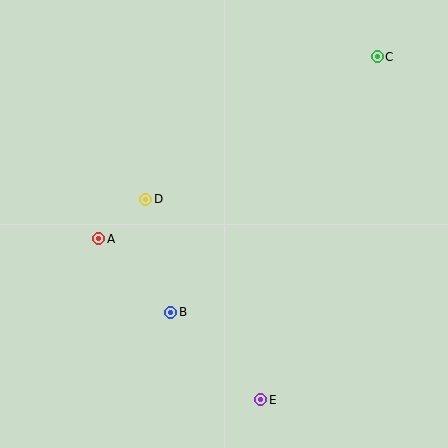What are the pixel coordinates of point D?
Point D is at (146, 199).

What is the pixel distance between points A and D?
The distance between A and D is 61 pixels.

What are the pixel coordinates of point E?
Point E is at (261, 400).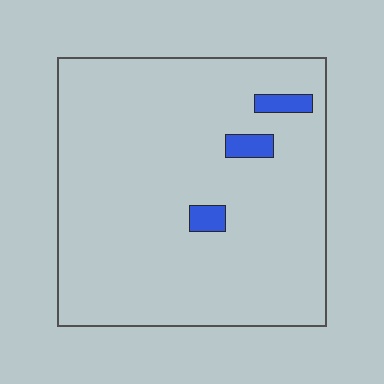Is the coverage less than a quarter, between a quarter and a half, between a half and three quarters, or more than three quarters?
Less than a quarter.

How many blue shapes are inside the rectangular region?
3.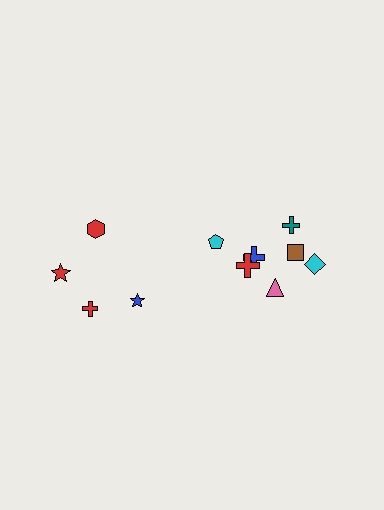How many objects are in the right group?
There are 7 objects.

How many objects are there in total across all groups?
There are 11 objects.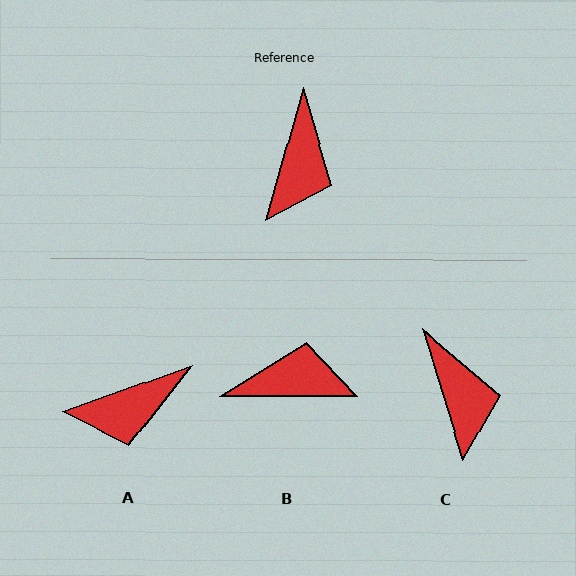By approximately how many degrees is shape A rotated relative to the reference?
Approximately 55 degrees clockwise.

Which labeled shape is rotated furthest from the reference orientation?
B, about 106 degrees away.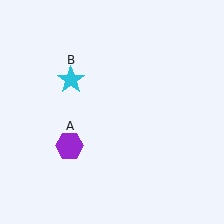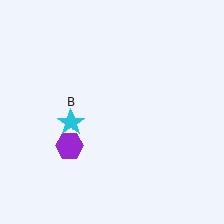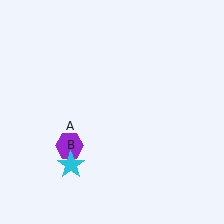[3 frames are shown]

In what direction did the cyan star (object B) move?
The cyan star (object B) moved down.